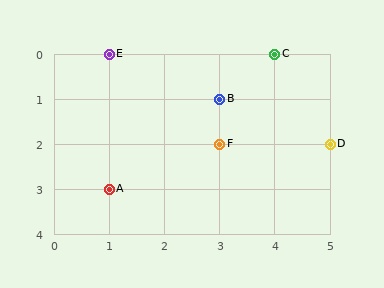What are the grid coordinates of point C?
Point C is at grid coordinates (4, 0).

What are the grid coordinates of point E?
Point E is at grid coordinates (1, 0).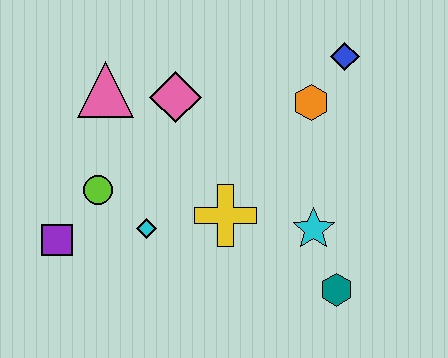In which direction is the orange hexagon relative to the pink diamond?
The orange hexagon is to the right of the pink diamond.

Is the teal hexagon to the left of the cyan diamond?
No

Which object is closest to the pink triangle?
The pink diamond is closest to the pink triangle.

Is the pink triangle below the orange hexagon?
No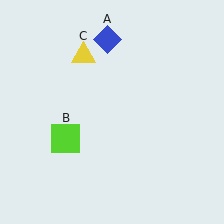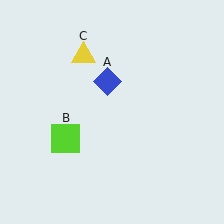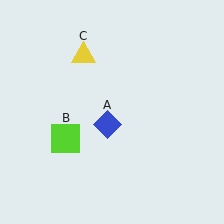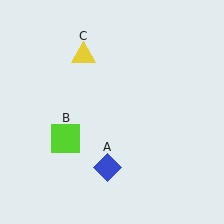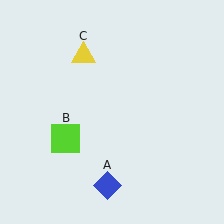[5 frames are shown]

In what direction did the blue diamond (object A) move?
The blue diamond (object A) moved down.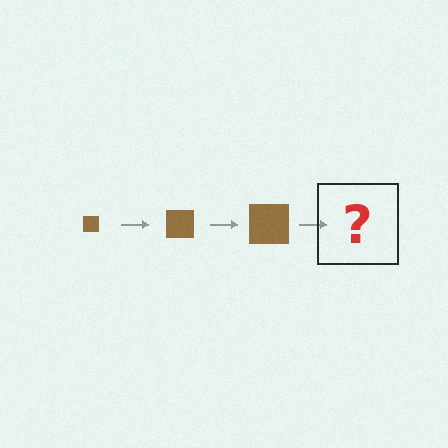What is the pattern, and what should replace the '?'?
The pattern is that the square gets progressively larger each step. The '?' should be a brown square, larger than the previous one.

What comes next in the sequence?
The next element should be a brown square, larger than the previous one.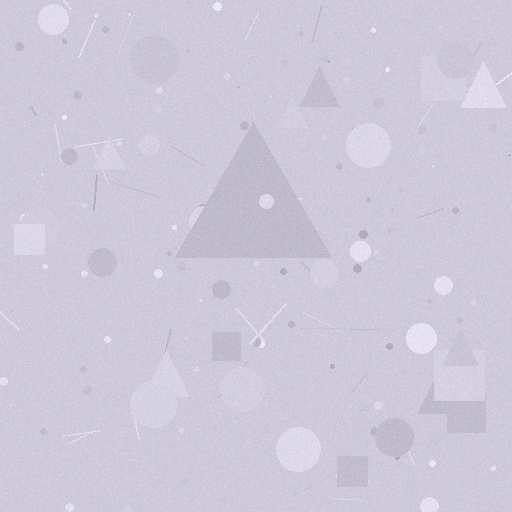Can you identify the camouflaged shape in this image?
The camouflaged shape is a triangle.